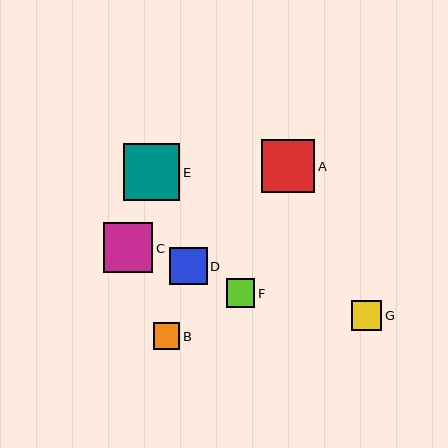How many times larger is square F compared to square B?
Square F is approximately 1.1 times the size of square B.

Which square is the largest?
Square E is the largest with a size of approximately 56 pixels.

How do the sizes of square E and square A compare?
Square E and square A are approximately the same size.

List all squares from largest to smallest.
From largest to smallest: E, A, C, D, G, F, B.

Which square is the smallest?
Square B is the smallest with a size of approximately 26 pixels.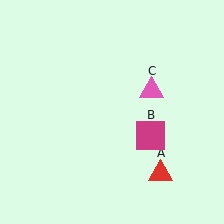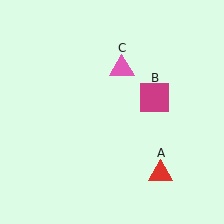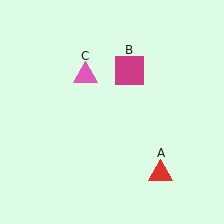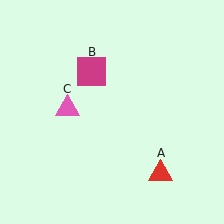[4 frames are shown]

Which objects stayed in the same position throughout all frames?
Red triangle (object A) remained stationary.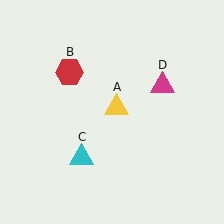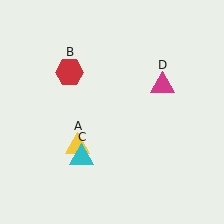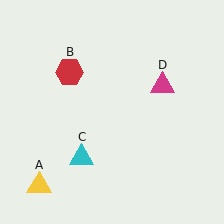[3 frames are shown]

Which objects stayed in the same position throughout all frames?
Red hexagon (object B) and cyan triangle (object C) and magenta triangle (object D) remained stationary.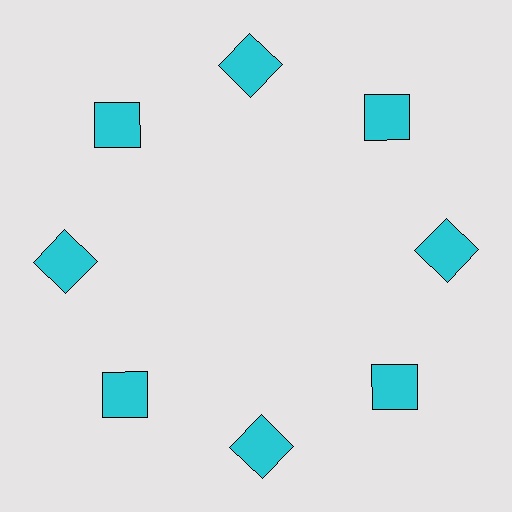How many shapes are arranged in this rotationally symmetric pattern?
There are 8 shapes, arranged in 8 groups of 1.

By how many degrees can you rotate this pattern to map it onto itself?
The pattern maps onto itself every 45 degrees of rotation.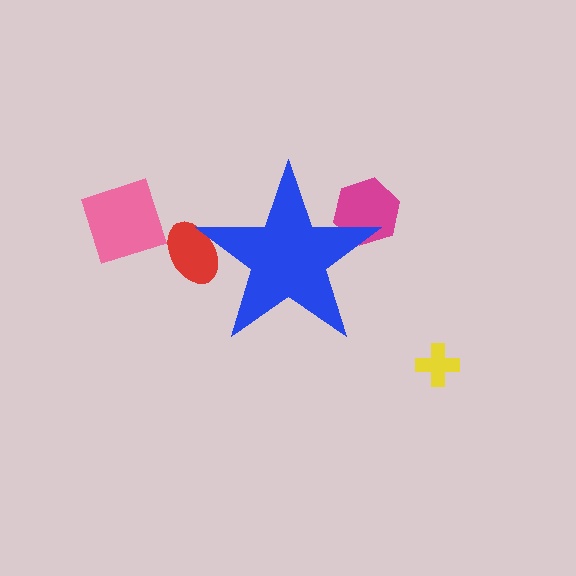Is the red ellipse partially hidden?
Yes, the red ellipse is partially hidden behind the blue star.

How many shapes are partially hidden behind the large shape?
2 shapes are partially hidden.